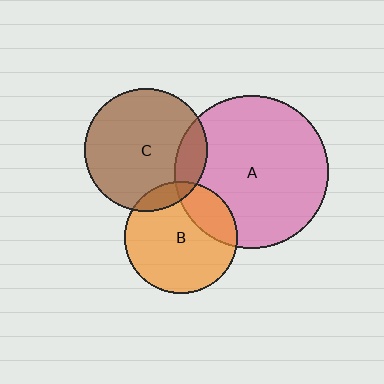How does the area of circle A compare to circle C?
Approximately 1.6 times.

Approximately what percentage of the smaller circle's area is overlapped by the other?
Approximately 10%.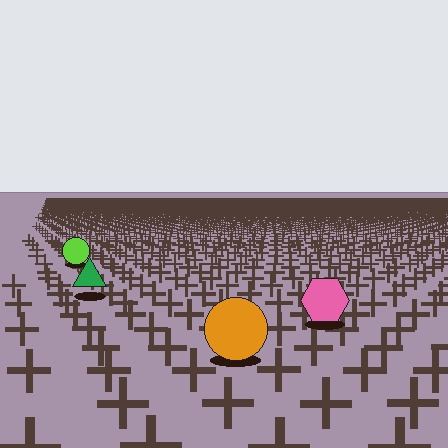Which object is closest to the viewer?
The orange circle is closest. The texture marks near it are larger and more spread out.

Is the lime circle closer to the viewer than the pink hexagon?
No. The pink hexagon is closer — you can tell from the texture gradient: the ground texture is coarser near it.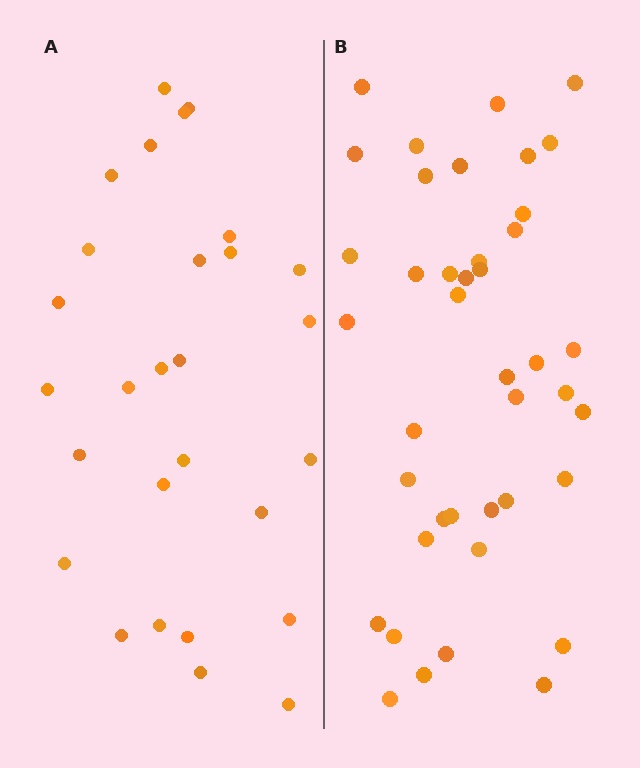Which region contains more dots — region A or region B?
Region B (the right region) has more dots.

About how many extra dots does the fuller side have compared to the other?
Region B has approximately 15 more dots than region A.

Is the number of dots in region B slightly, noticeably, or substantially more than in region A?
Region B has substantially more. The ratio is roughly 1.5 to 1.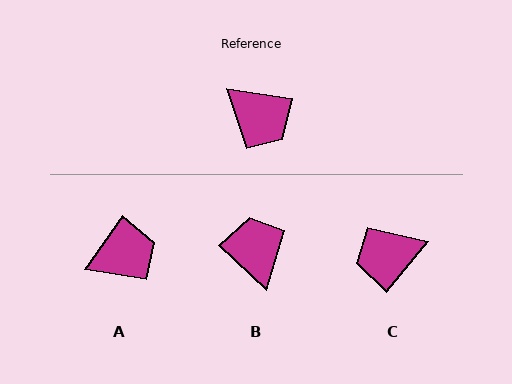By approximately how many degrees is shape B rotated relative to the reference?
Approximately 145 degrees counter-clockwise.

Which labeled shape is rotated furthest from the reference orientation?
B, about 145 degrees away.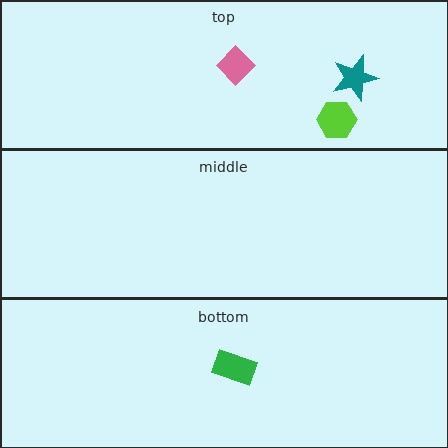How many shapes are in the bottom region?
1.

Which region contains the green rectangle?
The bottom region.